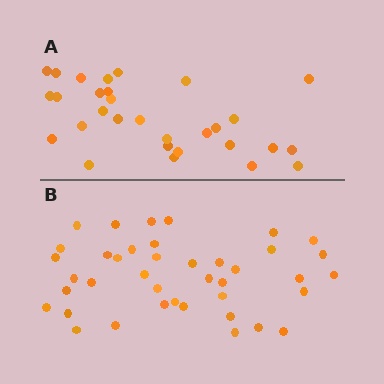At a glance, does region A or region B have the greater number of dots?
Region B (the bottom region) has more dots.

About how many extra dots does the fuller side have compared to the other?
Region B has roughly 10 or so more dots than region A.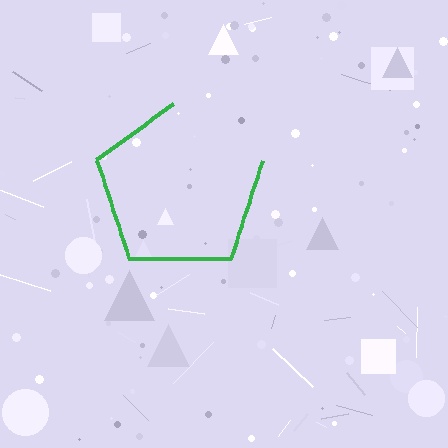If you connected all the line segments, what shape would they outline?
They would outline a pentagon.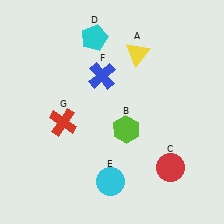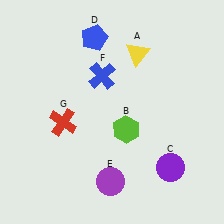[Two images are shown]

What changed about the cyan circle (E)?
In Image 1, E is cyan. In Image 2, it changed to purple.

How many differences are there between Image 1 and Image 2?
There are 3 differences between the two images.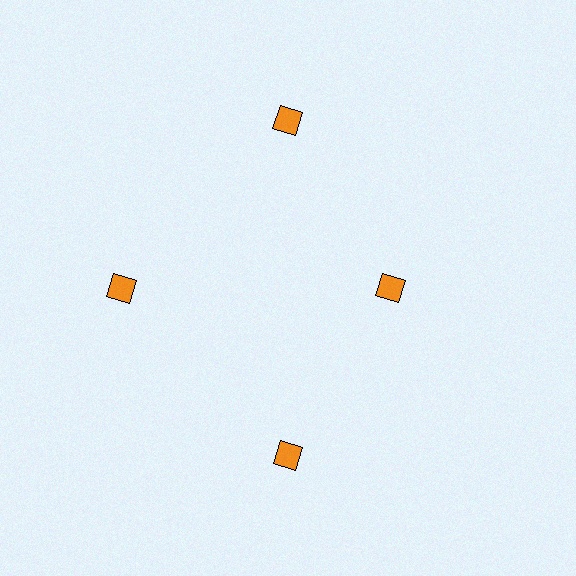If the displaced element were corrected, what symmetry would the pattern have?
It would have 4-fold rotational symmetry — the pattern would map onto itself every 90 degrees.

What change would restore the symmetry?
The symmetry would be restored by moving it outward, back onto the ring so that all 4 diamonds sit at equal angles and equal distance from the center.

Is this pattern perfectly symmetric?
No. The 4 orange diamonds are arranged in a ring, but one element near the 3 o'clock position is pulled inward toward the center, breaking the 4-fold rotational symmetry.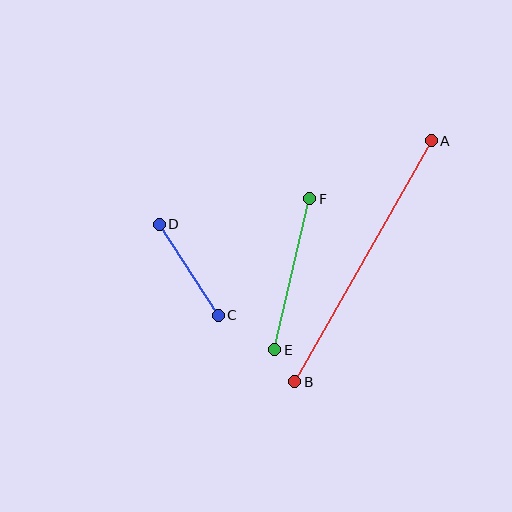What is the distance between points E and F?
The distance is approximately 155 pixels.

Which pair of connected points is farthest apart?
Points A and B are farthest apart.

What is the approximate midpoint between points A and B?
The midpoint is at approximately (363, 261) pixels.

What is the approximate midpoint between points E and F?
The midpoint is at approximately (292, 274) pixels.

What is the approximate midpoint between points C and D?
The midpoint is at approximately (189, 270) pixels.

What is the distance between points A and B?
The distance is approximately 277 pixels.